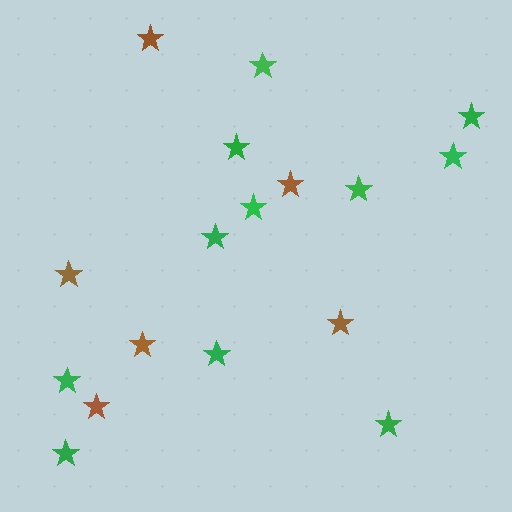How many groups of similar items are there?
There are 2 groups: one group of brown stars (6) and one group of green stars (11).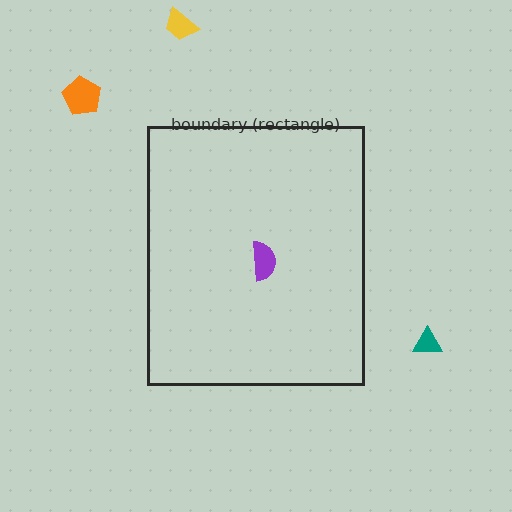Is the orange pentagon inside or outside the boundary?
Outside.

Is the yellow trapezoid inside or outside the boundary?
Outside.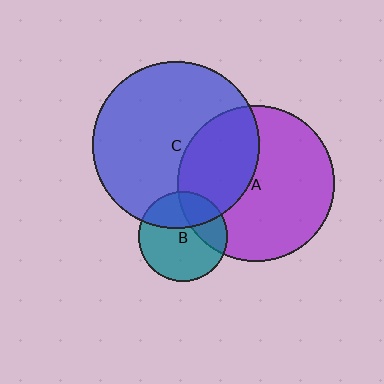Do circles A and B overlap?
Yes.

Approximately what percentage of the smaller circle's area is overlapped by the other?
Approximately 30%.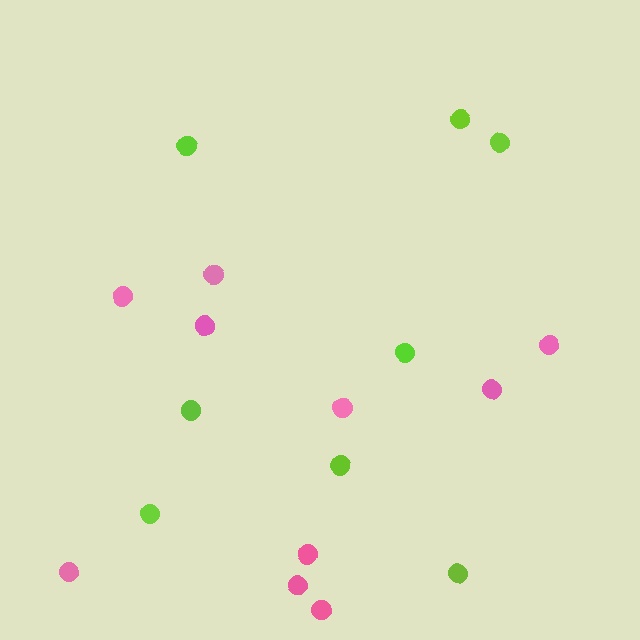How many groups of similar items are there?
There are 2 groups: one group of lime circles (8) and one group of pink circles (10).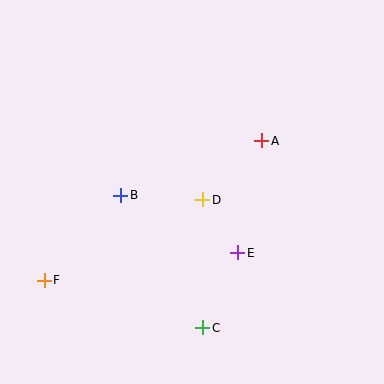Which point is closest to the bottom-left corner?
Point F is closest to the bottom-left corner.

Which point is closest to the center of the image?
Point D at (203, 200) is closest to the center.